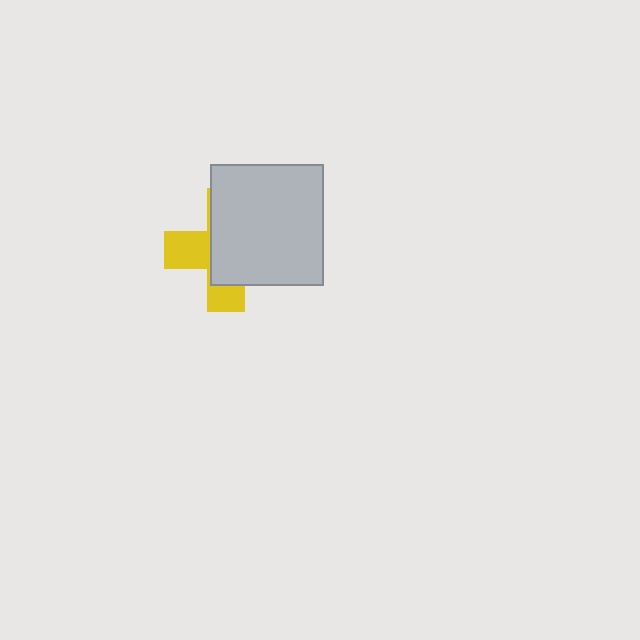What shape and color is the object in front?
The object in front is a light gray rectangle.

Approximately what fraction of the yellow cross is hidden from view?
Roughly 64% of the yellow cross is hidden behind the light gray rectangle.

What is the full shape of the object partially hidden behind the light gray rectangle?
The partially hidden object is a yellow cross.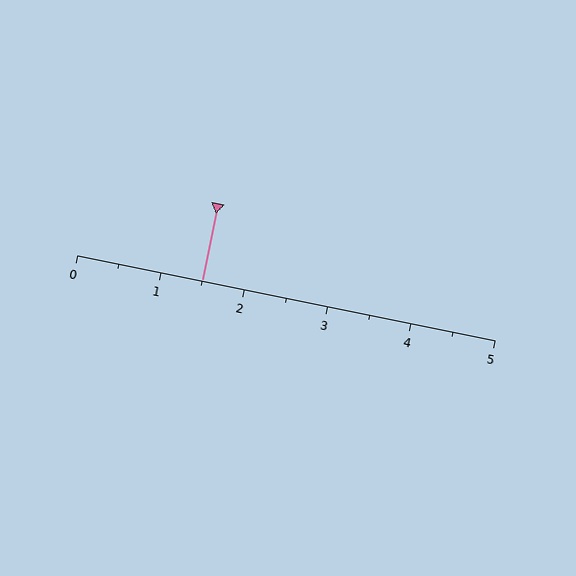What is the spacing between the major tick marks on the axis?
The major ticks are spaced 1 apart.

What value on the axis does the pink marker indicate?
The marker indicates approximately 1.5.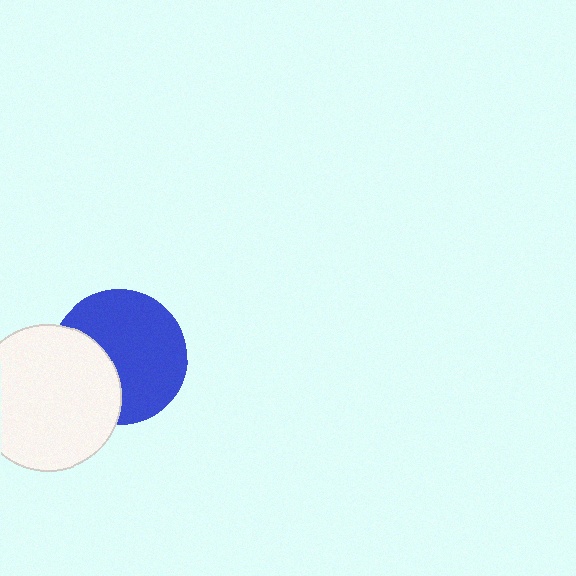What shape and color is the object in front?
The object in front is a white circle.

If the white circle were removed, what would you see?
You would see the complete blue circle.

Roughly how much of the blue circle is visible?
Most of it is visible (roughly 67%).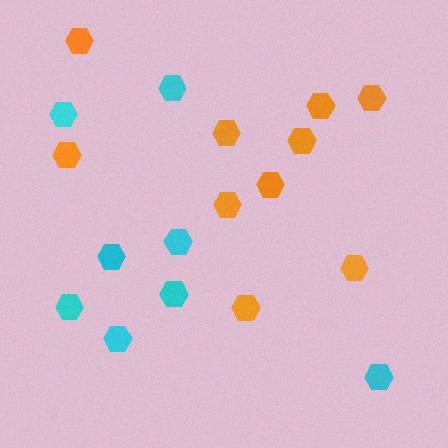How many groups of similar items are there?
There are 2 groups: one group of cyan hexagons (8) and one group of orange hexagons (10).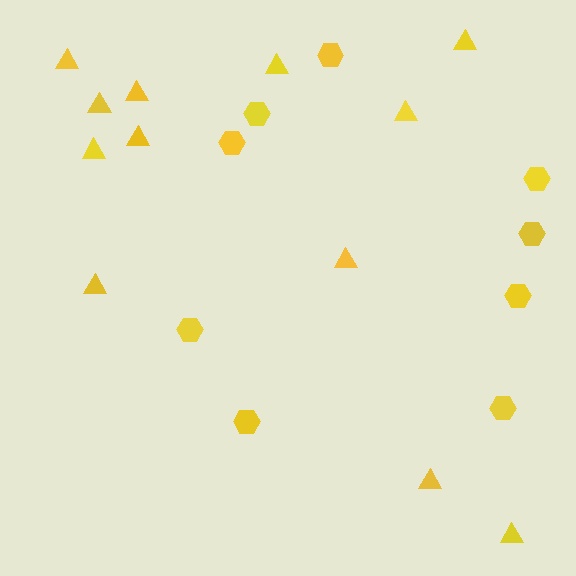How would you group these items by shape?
There are 2 groups: one group of hexagons (9) and one group of triangles (12).